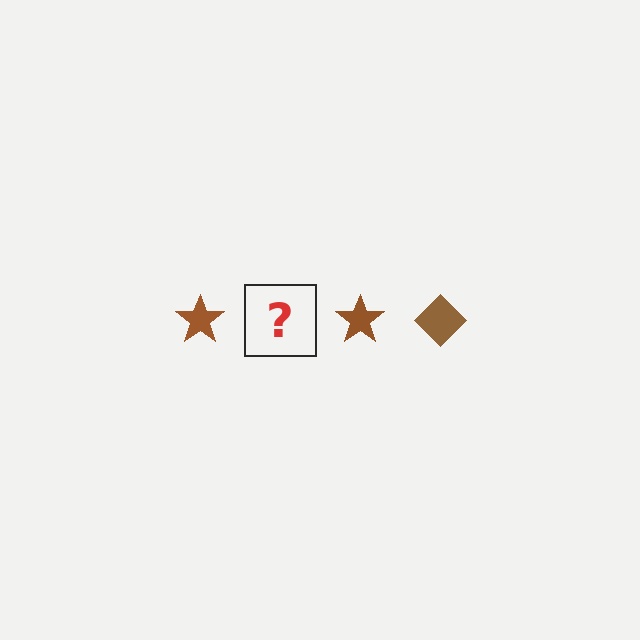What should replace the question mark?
The question mark should be replaced with a brown diamond.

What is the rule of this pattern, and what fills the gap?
The rule is that the pattern cycles through star, diamond shapes in brown. The gap should be filled with a brown diamond.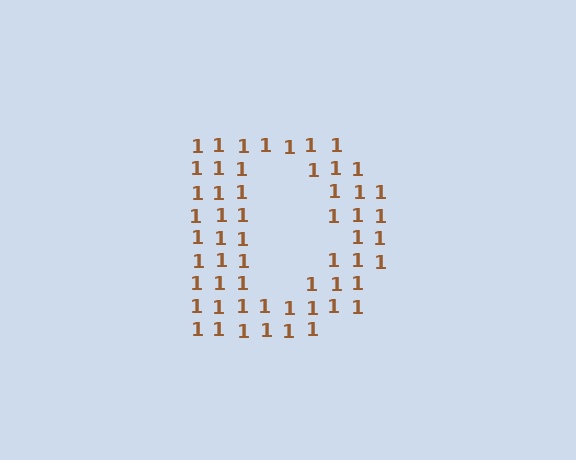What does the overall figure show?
The overall figure shows the letter D.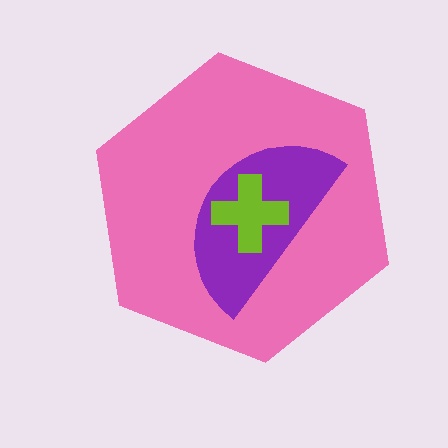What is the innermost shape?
The lime cross.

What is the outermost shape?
The pink hexagon.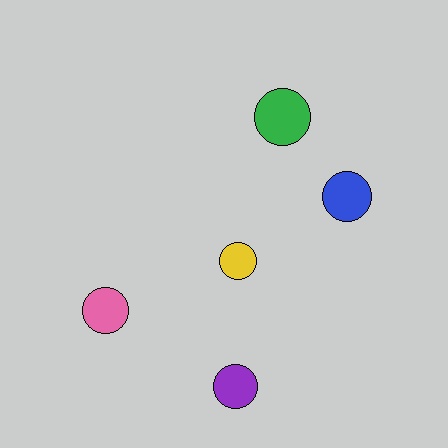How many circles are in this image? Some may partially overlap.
There are 5 circles.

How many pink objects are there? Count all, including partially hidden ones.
There is 1 pink object.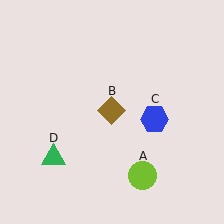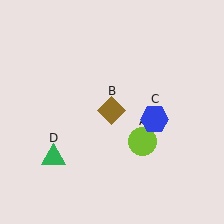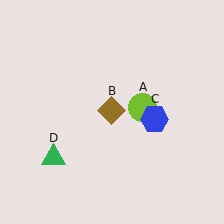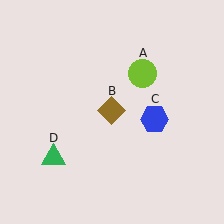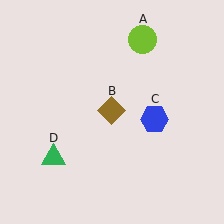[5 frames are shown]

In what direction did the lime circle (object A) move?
The lime circle (object A) moved up.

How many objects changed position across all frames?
1 object changed position: lime circle (object A).